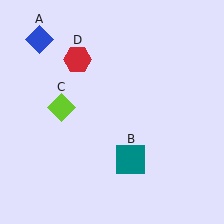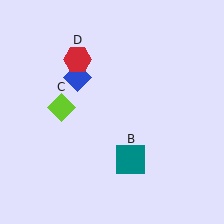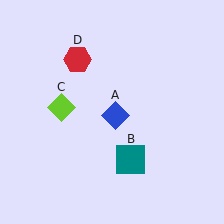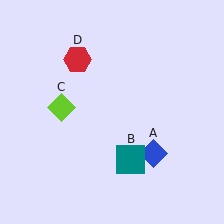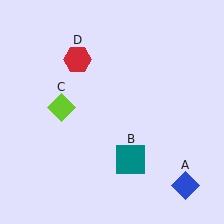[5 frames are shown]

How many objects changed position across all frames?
1 object changed position: blue diamond (object A).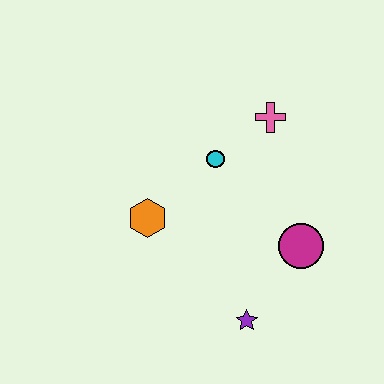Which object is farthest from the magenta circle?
The orange hexagon is farthest from the magenta circle.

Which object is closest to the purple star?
The magenta circle is closest to the purple star.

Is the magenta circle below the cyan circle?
Yes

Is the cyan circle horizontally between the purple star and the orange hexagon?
Yes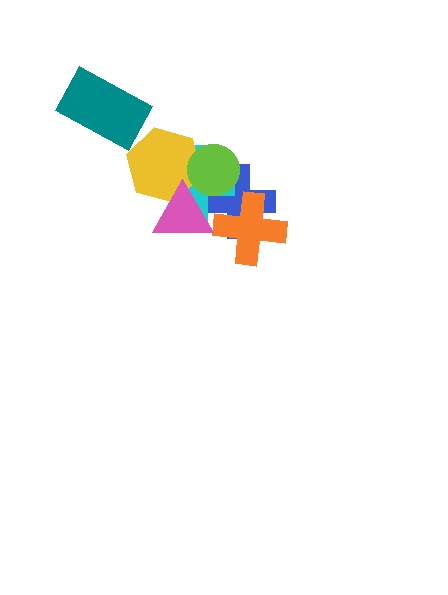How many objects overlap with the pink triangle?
4 objects overlap with the pink triangle.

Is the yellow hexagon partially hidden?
Yes, it is partially covered by another shape.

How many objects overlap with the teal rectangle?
0 objects overlap with the teal rectangle.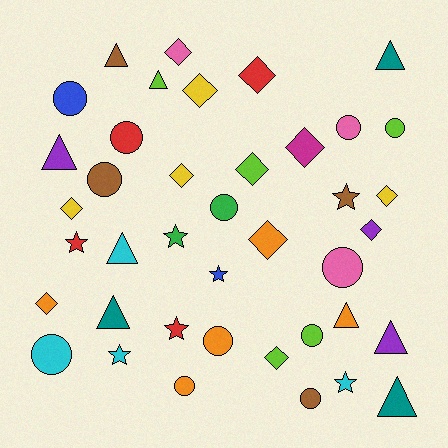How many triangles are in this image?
There are 9 triangles.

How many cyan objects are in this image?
There are 4 cyan objects.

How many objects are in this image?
There are 40 objects.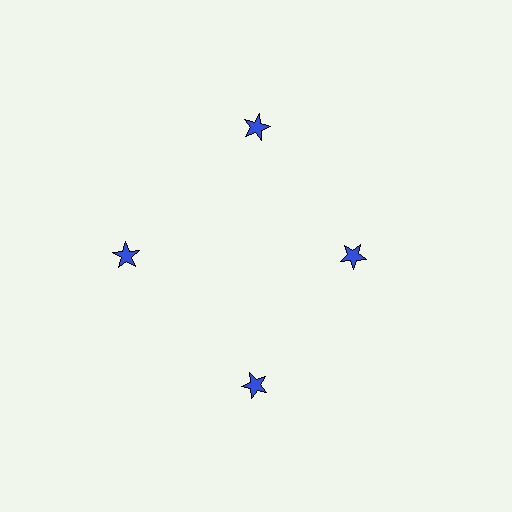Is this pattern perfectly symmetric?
No. The 4 blue stars are arranged in a ring, but one element near the 3 o'clock position is pulled inward toward the center, breaking the 4-fold rotational symmetry.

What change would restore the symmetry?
The symmetry would be restored by moving it outward, back onto the ring so that all 4 stars sit at equal angles and equal distance from the center.